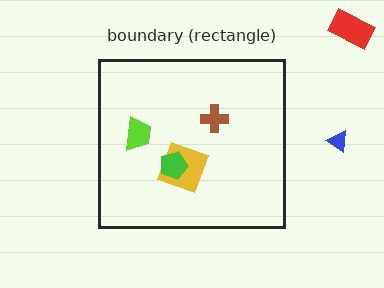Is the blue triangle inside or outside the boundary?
Outside.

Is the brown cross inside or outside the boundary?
Inside.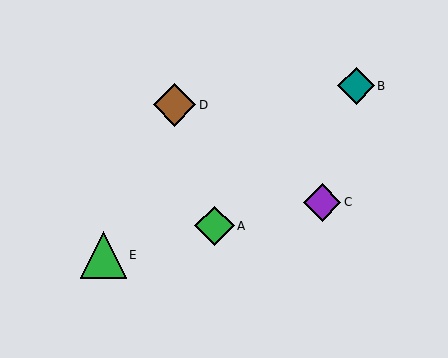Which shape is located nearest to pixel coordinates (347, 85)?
The teal diamond (labeled B) at (356, 86) is nearest to that location.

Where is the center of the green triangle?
The center of the green triangle is at (103, 255).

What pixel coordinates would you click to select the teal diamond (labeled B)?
Click at (356, 86) to select the teal diamond B.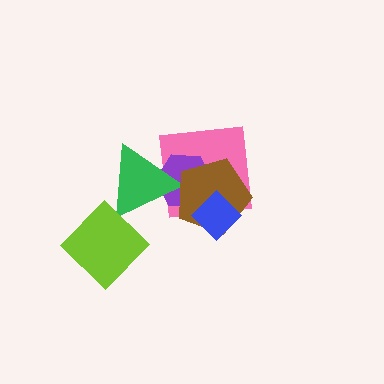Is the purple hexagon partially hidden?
Yes, it is partially covered by another shape.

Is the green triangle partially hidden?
Yes, it is partially covered by another shape.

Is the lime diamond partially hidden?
No, no other shape covers it.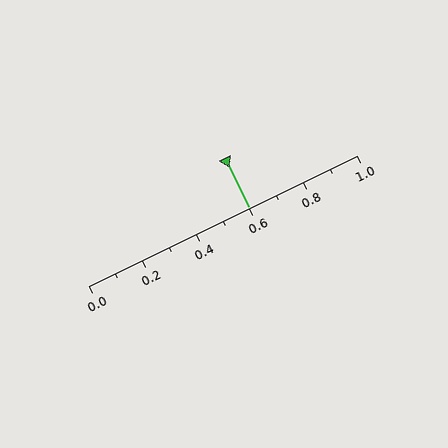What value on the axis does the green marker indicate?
The marker indicates approximately 0.6.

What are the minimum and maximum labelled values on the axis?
The axis runs from 0.0 to 1.0.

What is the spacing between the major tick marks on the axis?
The major ticks are spaced 0.2 apart.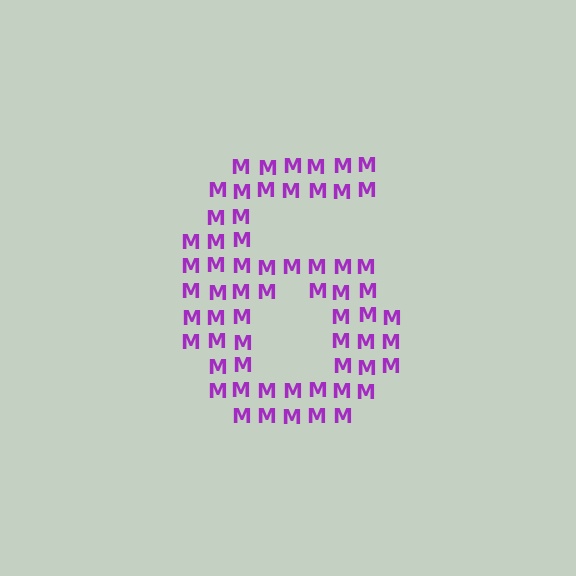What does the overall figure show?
The overall figure shows the digit 6.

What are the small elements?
The small elements are letter M's.